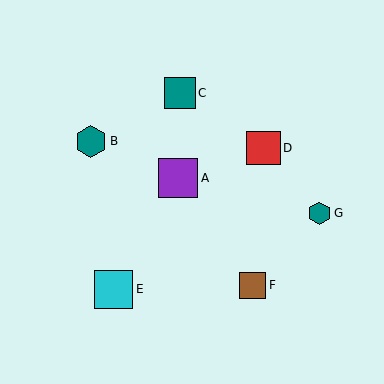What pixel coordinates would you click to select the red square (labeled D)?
Click at (263, 148) to select the red square D.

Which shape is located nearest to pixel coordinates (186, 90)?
The teal square (labeled C) at (180, 93) is nearest to that location.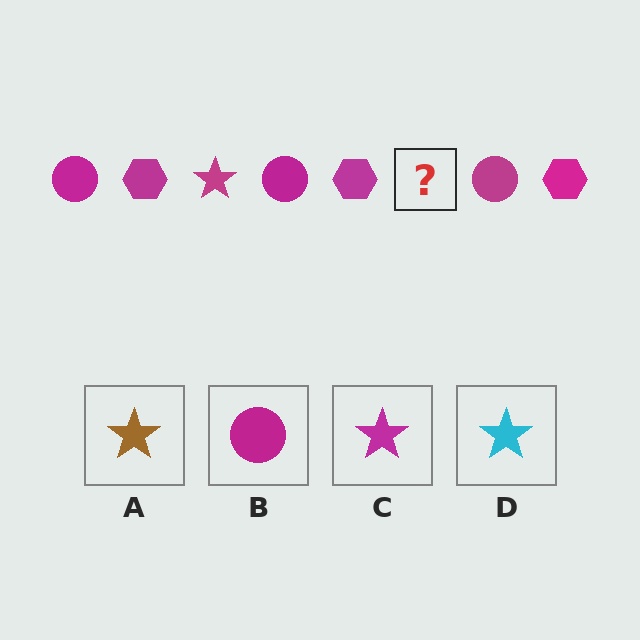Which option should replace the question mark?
Option C.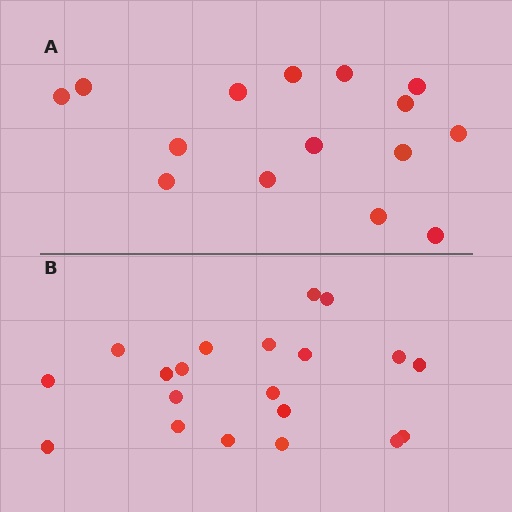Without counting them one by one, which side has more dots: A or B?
Region B (the bottom region) has more dots.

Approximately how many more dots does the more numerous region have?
Region B has about 5 more dots than region A.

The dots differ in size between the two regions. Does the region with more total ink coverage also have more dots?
No. Region A has more total ink coverage because its dots are larger, but region B actually contains more individual dots. Total area can be misleading — the number of items is what matters here.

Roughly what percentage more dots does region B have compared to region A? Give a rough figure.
About 35% more.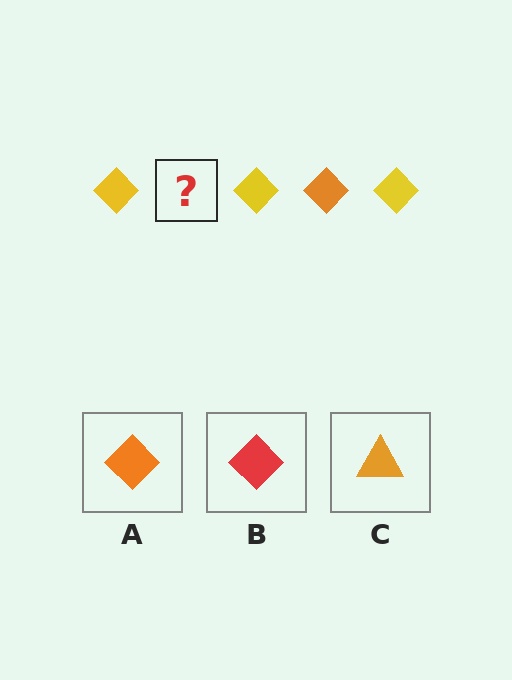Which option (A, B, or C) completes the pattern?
A.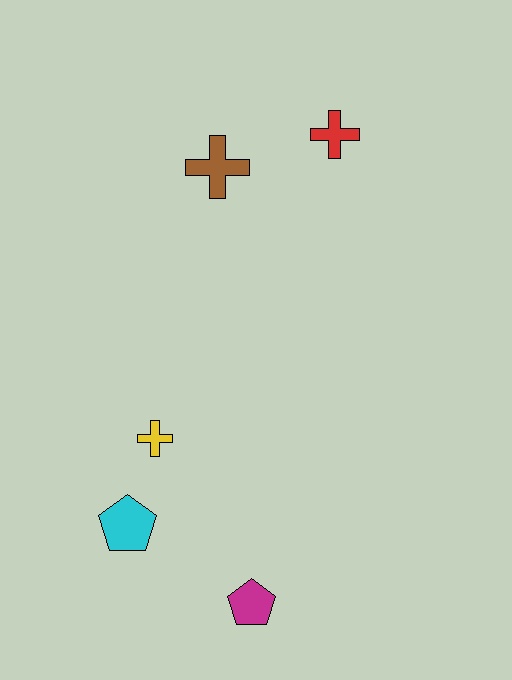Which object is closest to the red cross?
The brown cross is closest to the red cross.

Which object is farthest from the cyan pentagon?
The red cross is farthest from the cyan pentagon.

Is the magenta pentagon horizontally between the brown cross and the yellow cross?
No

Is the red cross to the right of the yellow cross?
Yes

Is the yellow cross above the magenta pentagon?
Yes